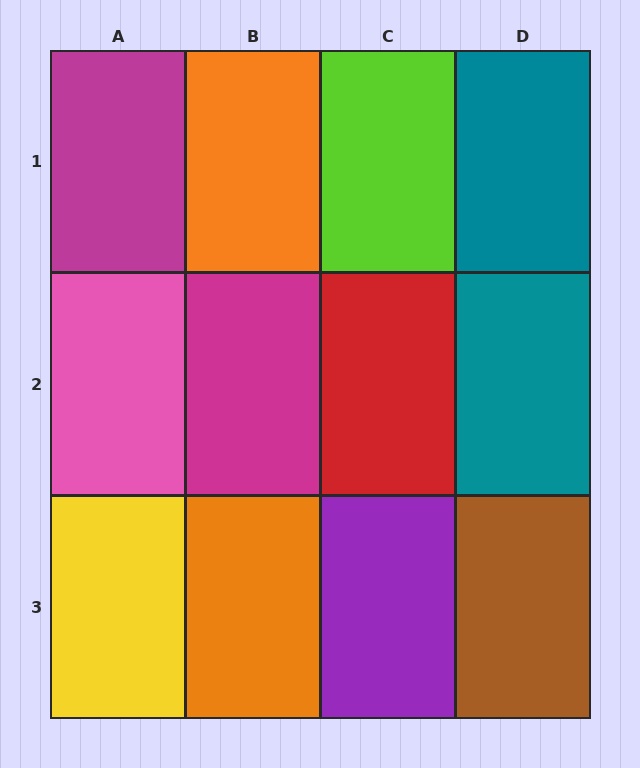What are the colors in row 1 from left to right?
Magenta, orange, lime, teal.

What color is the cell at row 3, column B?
Orange.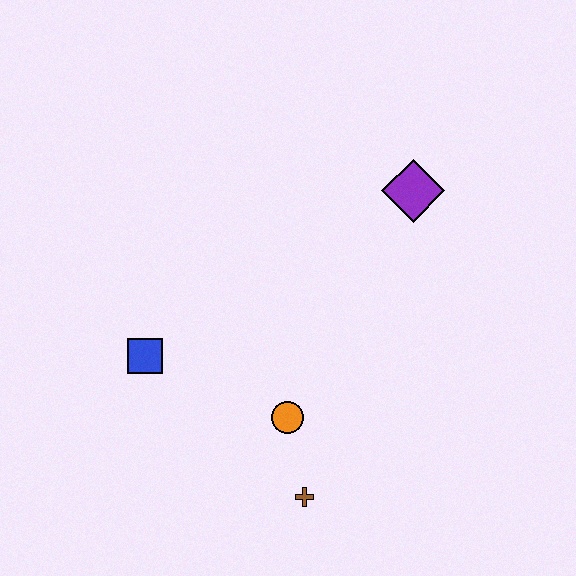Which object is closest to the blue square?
The orange circle is closest to the blue square.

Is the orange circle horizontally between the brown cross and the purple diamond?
No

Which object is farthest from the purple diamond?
The brown cross is farthest from the purple diamond.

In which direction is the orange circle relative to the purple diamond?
The orange circle is below the purple diamond.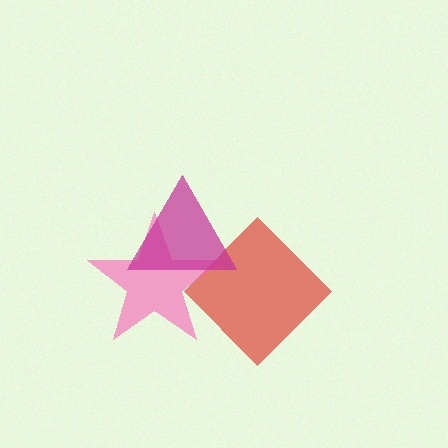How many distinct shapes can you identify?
There are 3 distinct shapes: a red diamond, a pink star, a magenta triangle.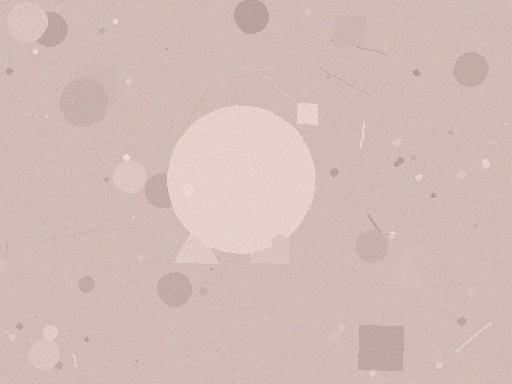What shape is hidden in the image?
A circle is hidden in the image.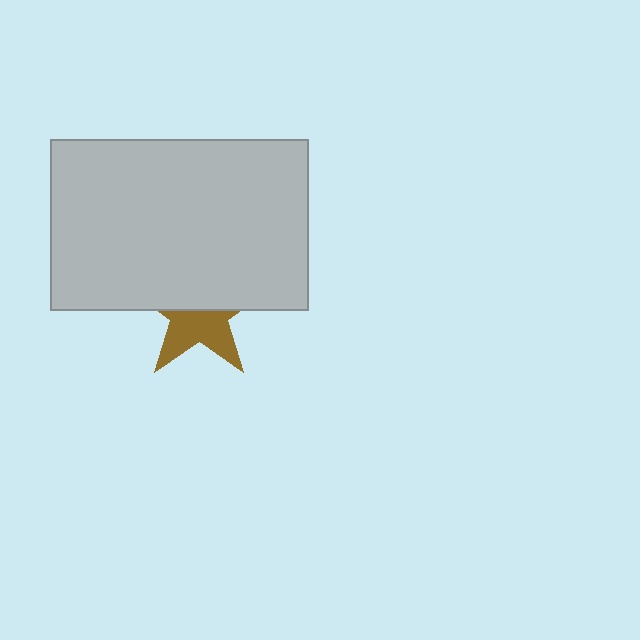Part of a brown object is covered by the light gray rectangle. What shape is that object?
It is a star.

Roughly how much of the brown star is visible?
About half of it is visible (roughly 46%).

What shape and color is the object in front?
The object in front is a light gray rectangle.